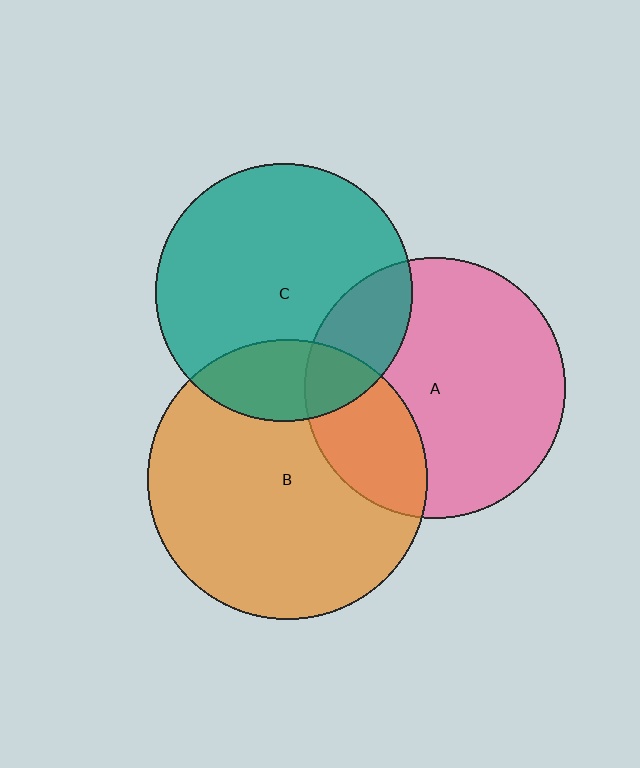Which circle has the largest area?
Circle B (orange).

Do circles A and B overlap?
Yes.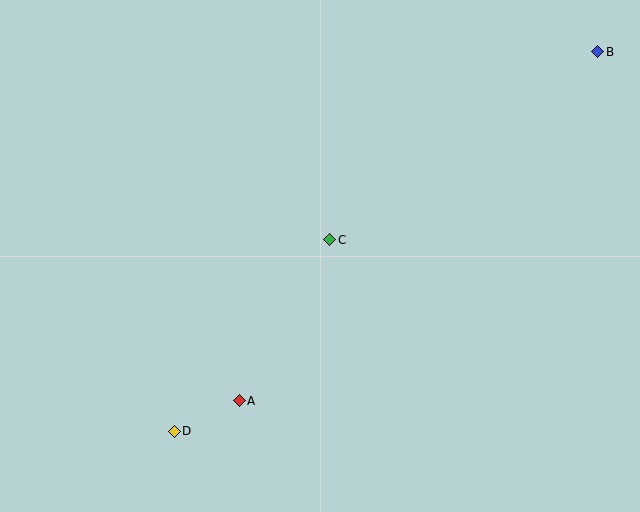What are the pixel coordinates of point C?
Point C is at (330, 240).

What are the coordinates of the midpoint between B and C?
The midpoint between B and C is at (464, 146).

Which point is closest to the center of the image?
Point C at (330, 240) is closest to the center.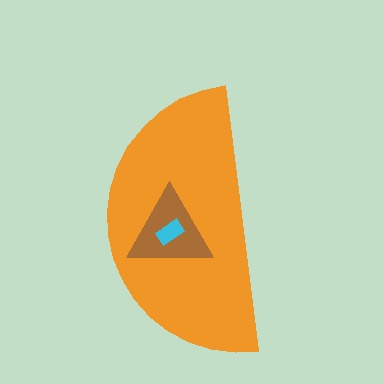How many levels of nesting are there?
3.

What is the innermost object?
The cyan rectangle.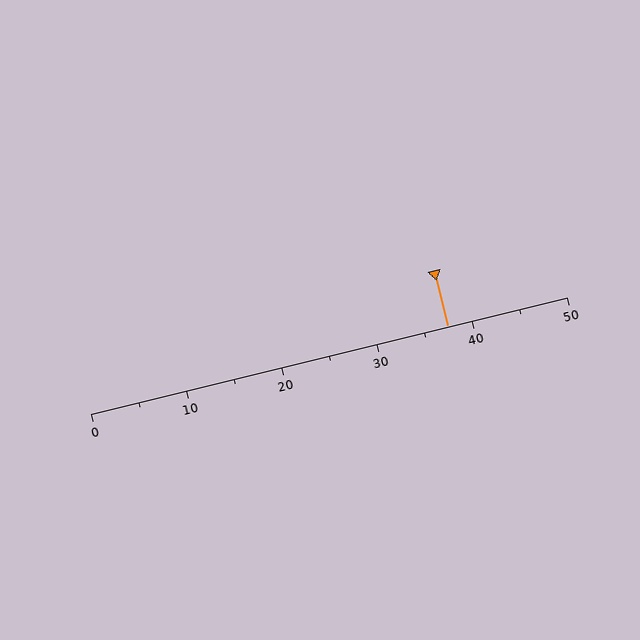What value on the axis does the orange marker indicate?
The marker indicates approximately 37.5.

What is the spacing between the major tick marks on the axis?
The major ticks are spaced 10 apart.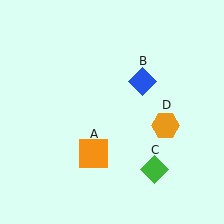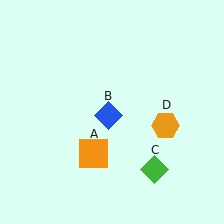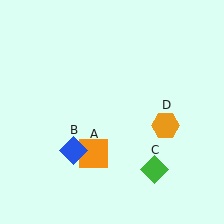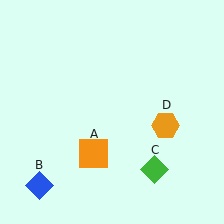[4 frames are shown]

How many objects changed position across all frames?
1 object changed position: blue diamond (object B).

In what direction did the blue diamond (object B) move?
The blue diamond (object B) moved down and to the left.